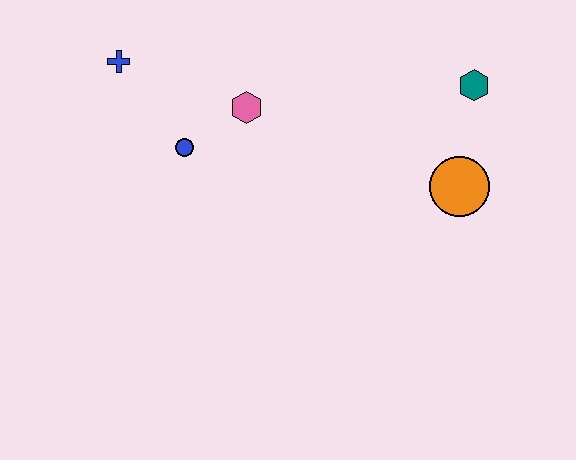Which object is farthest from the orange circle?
The blue cross is farthest from the orange circle.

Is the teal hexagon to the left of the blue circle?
No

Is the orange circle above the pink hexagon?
No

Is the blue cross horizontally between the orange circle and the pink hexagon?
No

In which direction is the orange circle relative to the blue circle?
The orange circle is to the right of the blue circle.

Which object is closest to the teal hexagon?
The orange circle is closest to the teal hexagon.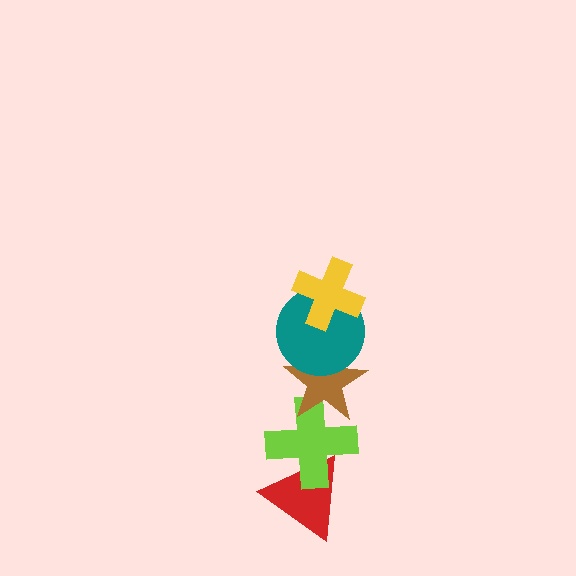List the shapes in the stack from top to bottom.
From top to bottom: the yellow cross, the teal circle, the brown star, the lime cross, the red triangle.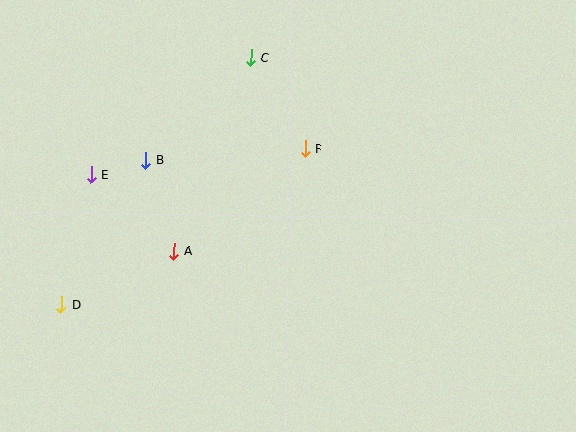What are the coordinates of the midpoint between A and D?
The midpoint between A and D is at (118, 278).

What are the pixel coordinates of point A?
Point A is at (174, 251).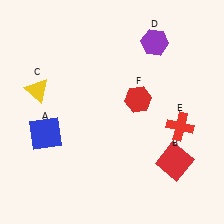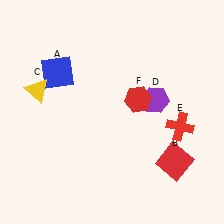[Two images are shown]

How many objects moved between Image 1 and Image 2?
2 objects moved between the two images.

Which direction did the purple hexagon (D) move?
The purple hexagon (D) moved down.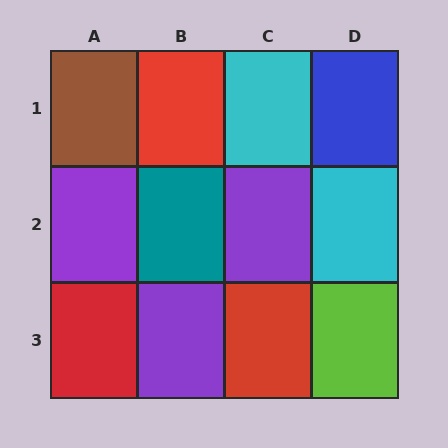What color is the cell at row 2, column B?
Teal.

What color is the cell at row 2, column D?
Cyan.